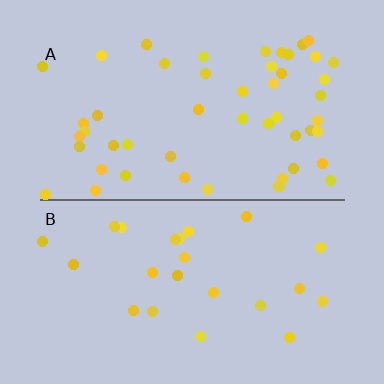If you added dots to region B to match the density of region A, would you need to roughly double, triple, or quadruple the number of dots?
Approximately double.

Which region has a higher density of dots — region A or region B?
A (the top).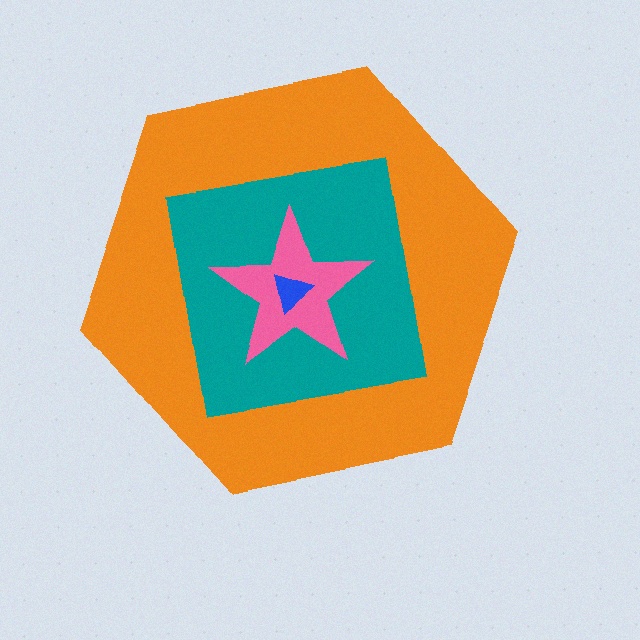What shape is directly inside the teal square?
The pink star.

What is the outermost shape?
The orange hexagon.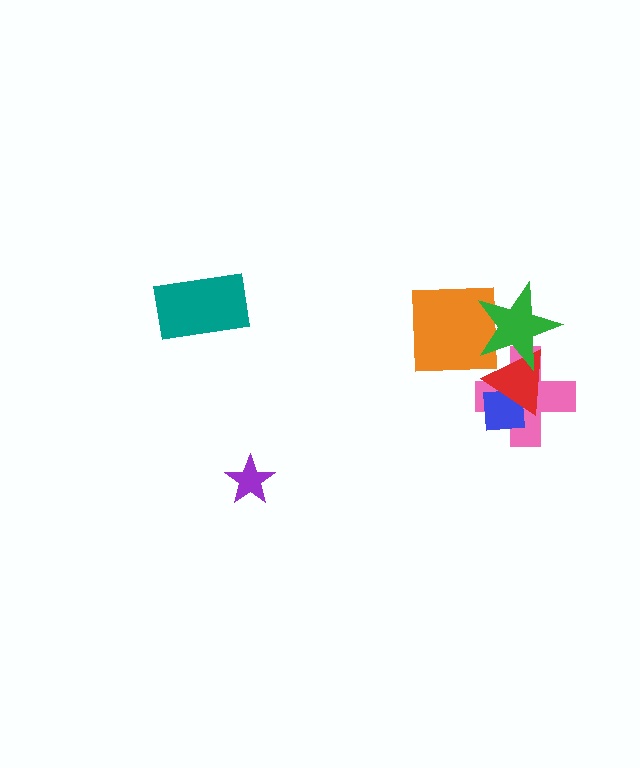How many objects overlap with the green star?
3 objects overlap with the green star.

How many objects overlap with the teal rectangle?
0 objects overlap with the teal rectangle.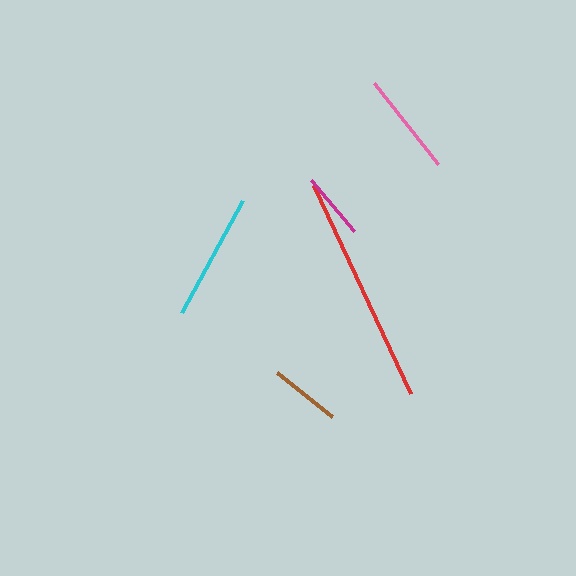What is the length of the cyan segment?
The cyan segment is approximately 127 pixels long.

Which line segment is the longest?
The red line is the longest at approximately 230 pixels.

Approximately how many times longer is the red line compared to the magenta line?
The red line is approximately 3.5 times the length of the magenta line.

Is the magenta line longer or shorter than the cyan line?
The cyan line is longer than the magenta line.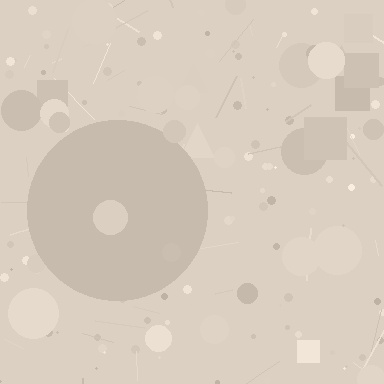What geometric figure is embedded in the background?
A circle is embedded in the background.